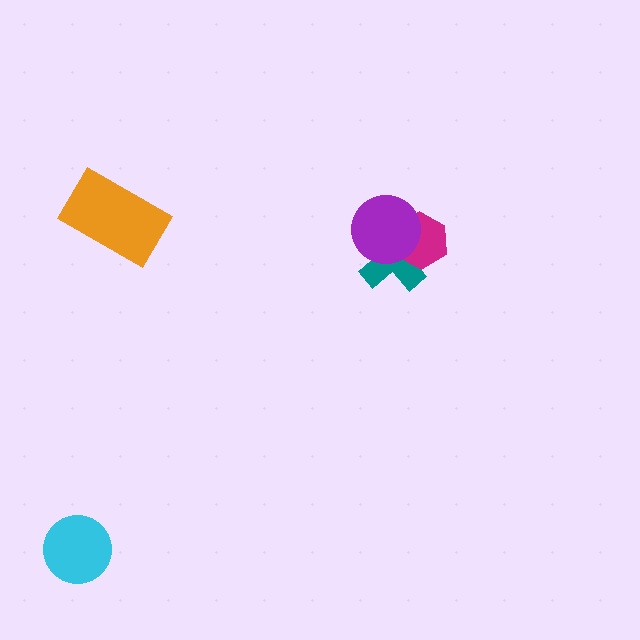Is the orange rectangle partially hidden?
No, no other shape covers it.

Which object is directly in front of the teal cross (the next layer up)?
The magenta hexagon is directly in front of the teal cross.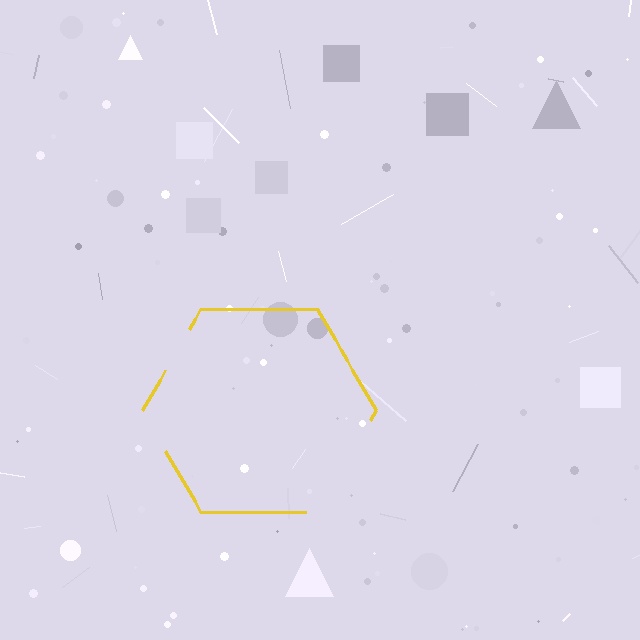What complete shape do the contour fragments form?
The contour fragments form a hexagon.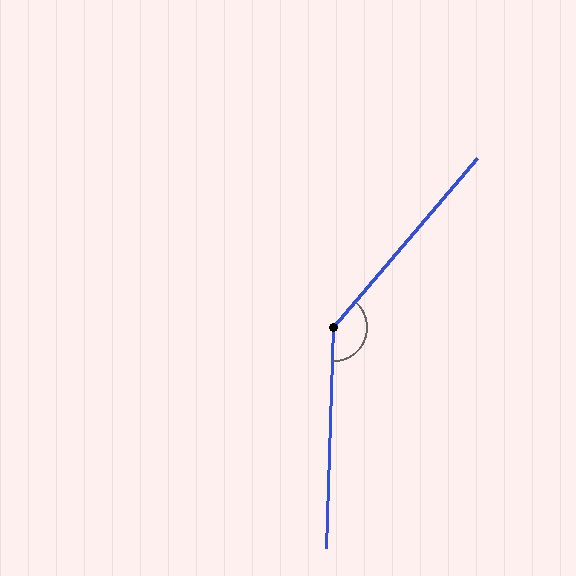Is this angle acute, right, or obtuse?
It is obtuse.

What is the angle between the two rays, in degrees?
Approximately 142 degrees.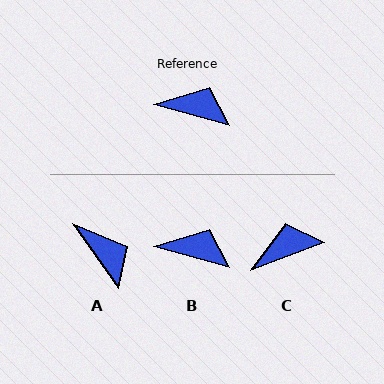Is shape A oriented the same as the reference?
No, it is off by about 39 degrees.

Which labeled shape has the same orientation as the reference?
B.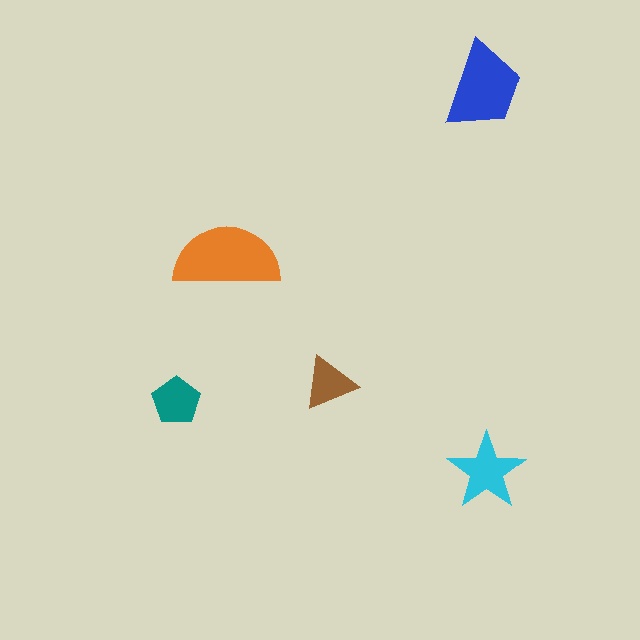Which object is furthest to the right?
The cyan star is rightmost.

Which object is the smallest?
The brown triangle.